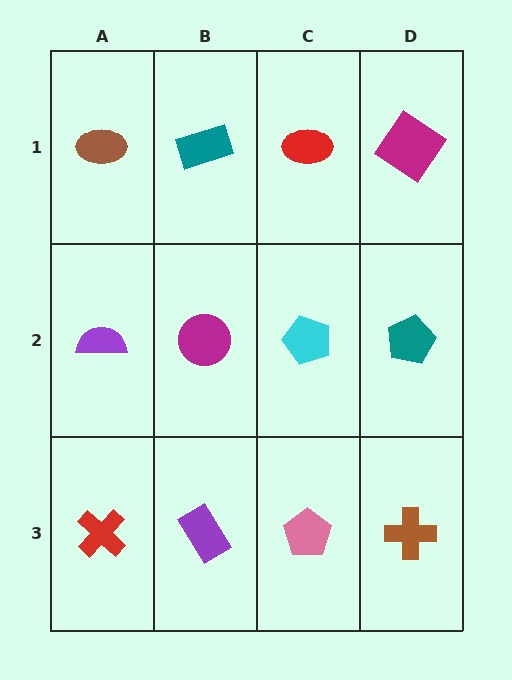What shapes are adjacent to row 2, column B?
A teal rectangle (row 1, column B), a purple rectangle (row 3, column B), a purple semicircle (row 2, column A), a cyan pentagon (row 2, column C).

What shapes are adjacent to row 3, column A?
A purple semicircle (row 2, column A), a purple rectangle (row 3, column B).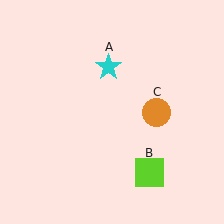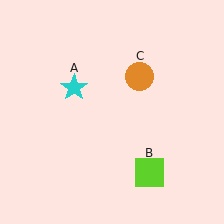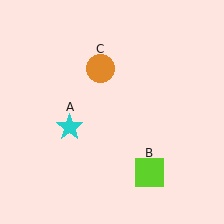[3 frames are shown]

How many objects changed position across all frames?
2 objects changed position: cyan star (object A), orange circle (object C).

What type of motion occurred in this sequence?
The cyan star (object A), orange circle (object C) rotated counterclockwise around the center of the scene.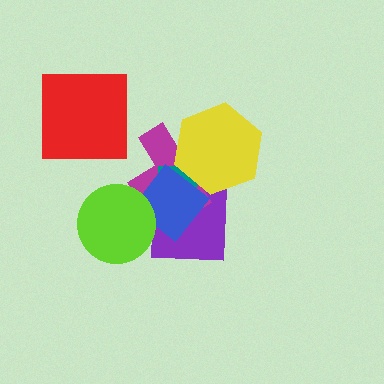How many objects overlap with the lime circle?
1 object overlaps with the lime circle.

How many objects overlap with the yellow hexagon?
3 objects overlap with the yellow hexagon.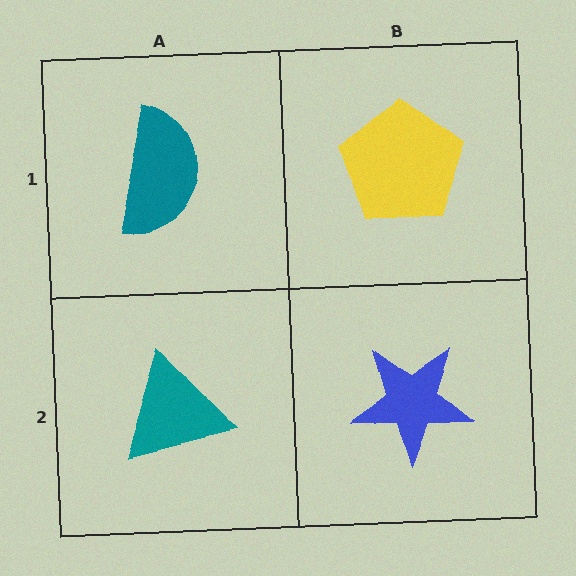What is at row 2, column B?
A blue star.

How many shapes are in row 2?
2 shapes.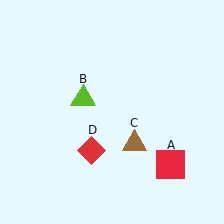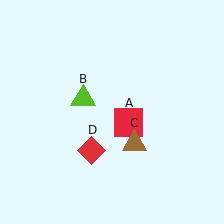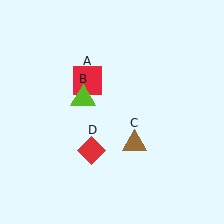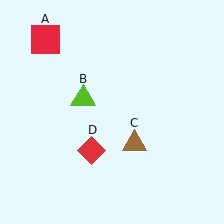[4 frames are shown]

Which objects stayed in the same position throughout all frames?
Lime triangle (object B) and brown triangle (object C) and red diamond (object D) remained stationary.